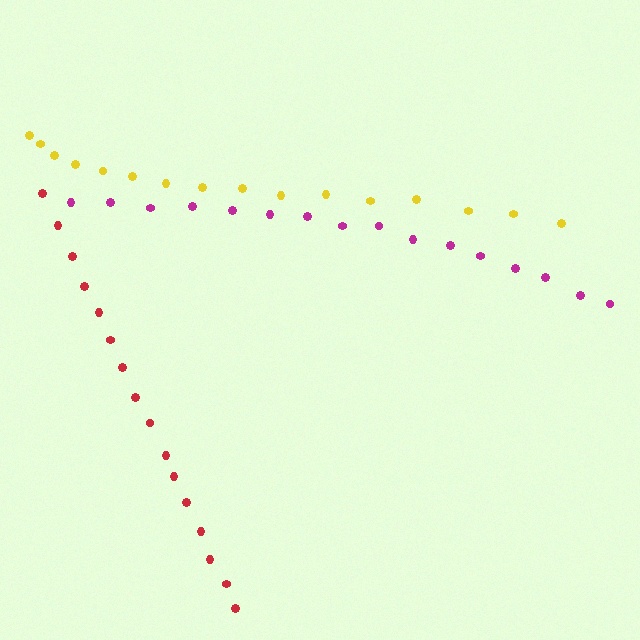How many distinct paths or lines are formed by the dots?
There are 3 distinct paths.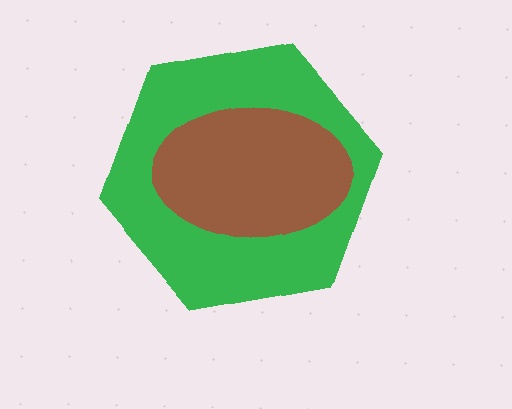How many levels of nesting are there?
2.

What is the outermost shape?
The green hexagon.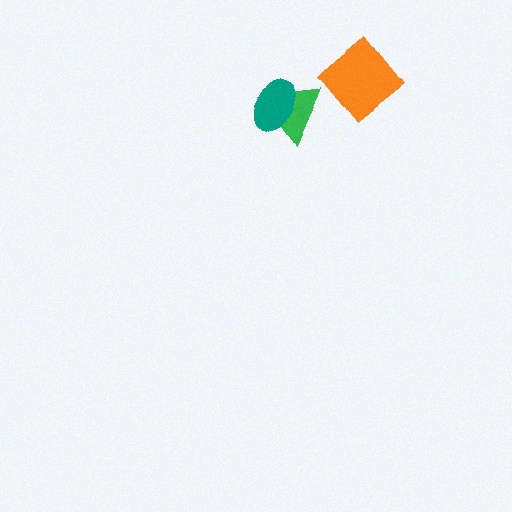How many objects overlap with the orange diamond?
0 objects overlap with the orange diamond.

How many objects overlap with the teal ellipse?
1 object overlaps with the teal ellipse.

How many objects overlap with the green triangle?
1 object overlaps with the green triangle.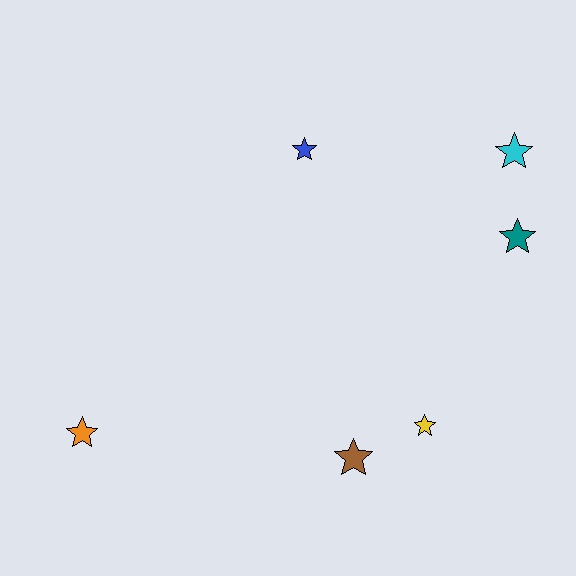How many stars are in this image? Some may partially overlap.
There are 6 stars.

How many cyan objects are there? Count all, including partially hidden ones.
There is 1 cyan object.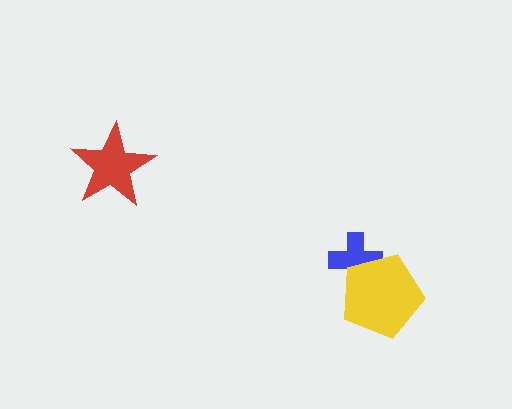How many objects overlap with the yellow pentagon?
1 object overlaps with the yellow pentagon.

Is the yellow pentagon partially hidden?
No, no other shape covers it.